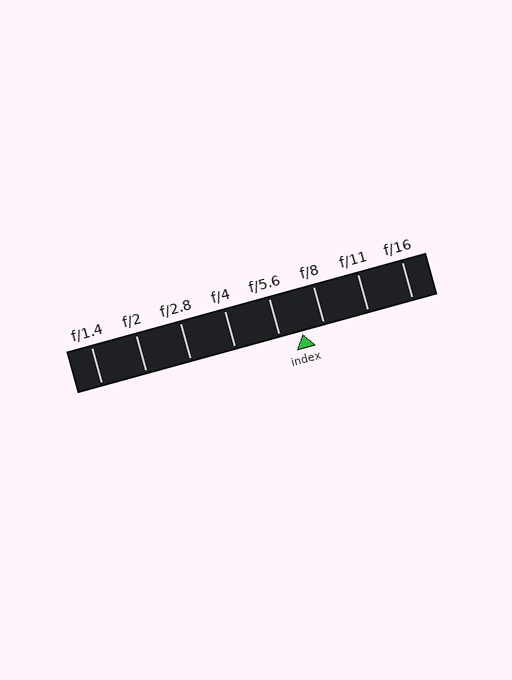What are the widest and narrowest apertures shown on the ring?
The widest aperture shown is f/1.4 and the narrowest is f/16.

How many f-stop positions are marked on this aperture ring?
There are 8 f-stop positions marked.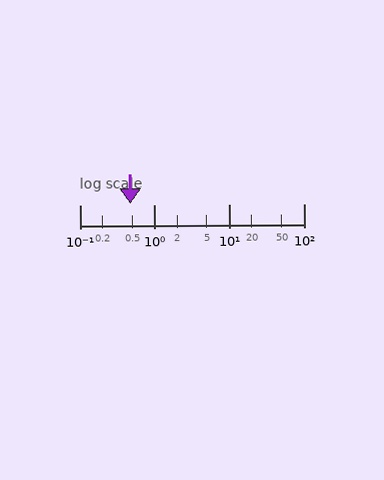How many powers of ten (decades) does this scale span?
The scale spans 3 decades, from 0.1 to 100.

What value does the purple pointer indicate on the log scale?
The pointer indicates approximately 0.48.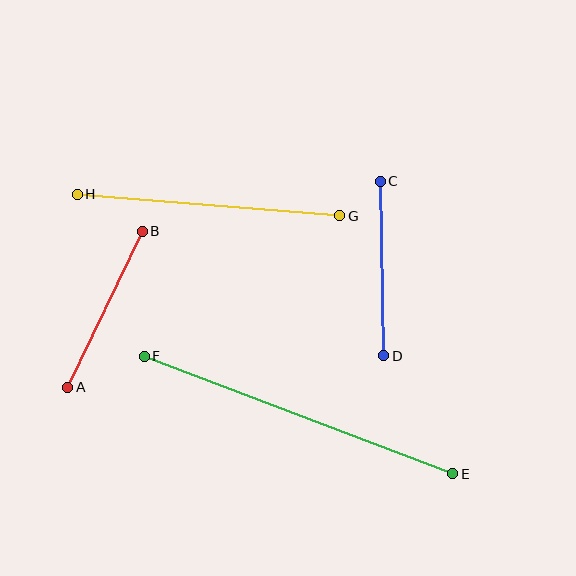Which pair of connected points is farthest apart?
Points E and F are farthest apart.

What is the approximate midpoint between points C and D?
The midpoint is at approximately (382, 269) pixels.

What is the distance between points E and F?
The distance is approximately 330 pixels.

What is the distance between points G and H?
The distance is approximately 264 pixels.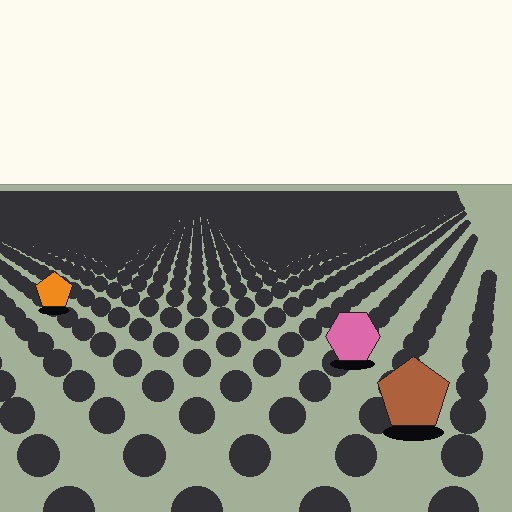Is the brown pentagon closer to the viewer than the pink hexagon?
Yes. The brown pentagon is closer — you can tell from the texture gradient: the ground texture is coarser near it.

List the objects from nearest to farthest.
From nearest to farthest: the brown pentagon, the pink hexagon, the orange pentagon.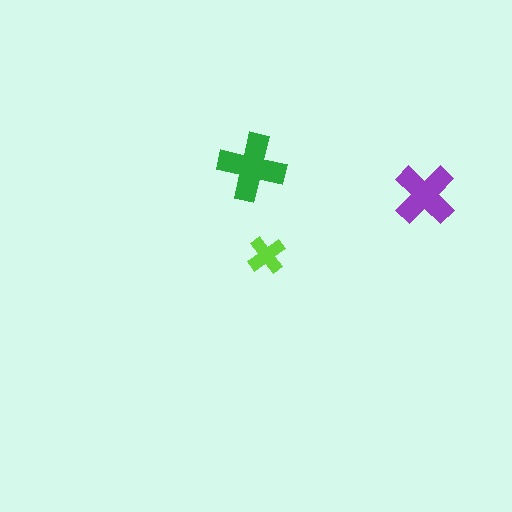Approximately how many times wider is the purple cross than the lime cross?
About 1.5 times wider.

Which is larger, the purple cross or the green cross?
The green one.